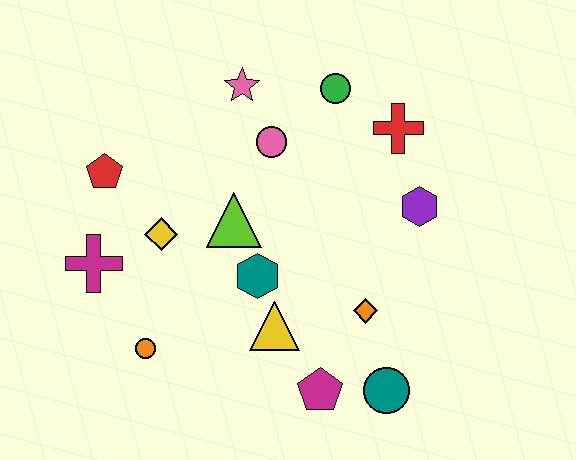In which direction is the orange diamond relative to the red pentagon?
The orange diamond is to the right of the red pentagon.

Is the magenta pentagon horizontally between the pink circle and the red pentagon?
No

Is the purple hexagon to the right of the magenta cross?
Yes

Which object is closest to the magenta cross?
The yellow diamond is closest to the magenta cross.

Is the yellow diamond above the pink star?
No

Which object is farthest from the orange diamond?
The red pentagon is farthest from the orange diamond.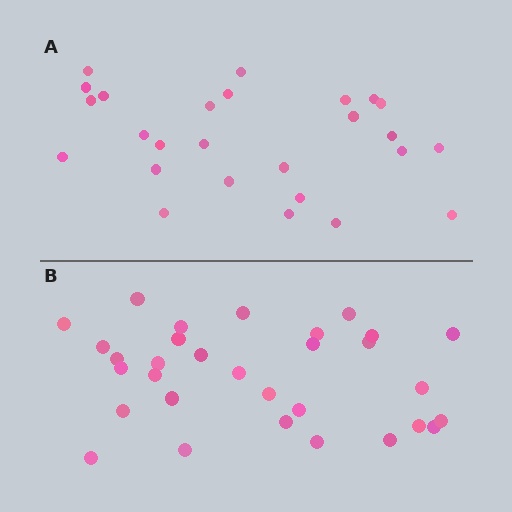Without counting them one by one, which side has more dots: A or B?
Region B (the bottom region) has more dots.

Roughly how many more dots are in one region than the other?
Region B has about 5 more dots than region A.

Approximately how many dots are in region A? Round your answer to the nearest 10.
About 30 dots. (The exact count is 26, which rounds to 30.)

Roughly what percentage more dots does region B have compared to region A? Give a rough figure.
About 20% more.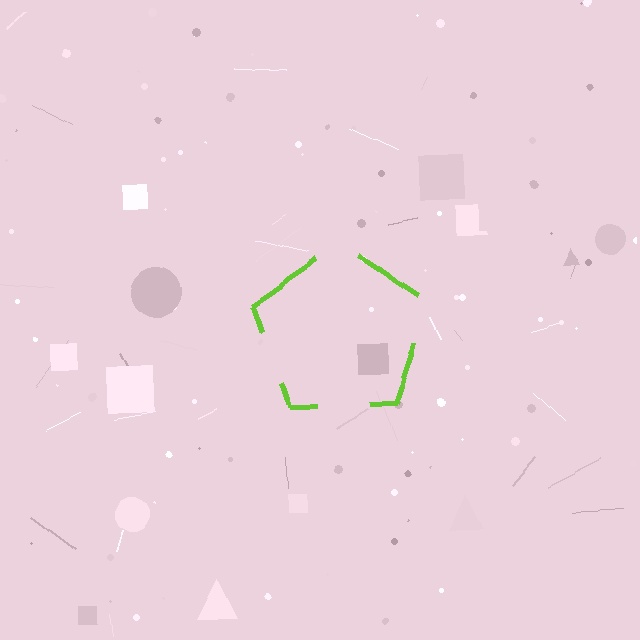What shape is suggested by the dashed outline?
The dashed outline suggests a pentagon.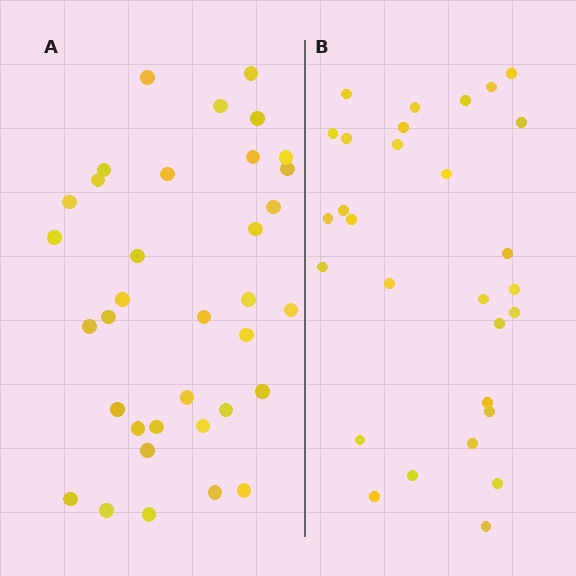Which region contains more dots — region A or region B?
Region A (the left region) has more dots.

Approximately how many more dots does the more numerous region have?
Region A has about 6 more dots than region B.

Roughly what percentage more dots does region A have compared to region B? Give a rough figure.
About 20% more.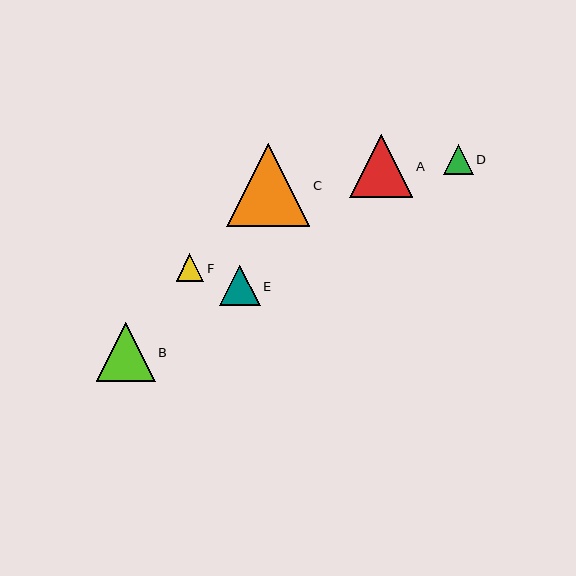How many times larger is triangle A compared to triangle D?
Triangle A is approximately 2.1 times the size of triangle D.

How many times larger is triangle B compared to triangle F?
Triangle B is approximately 2.2 times the size of triangle F.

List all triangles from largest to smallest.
From largest to smallest: C, A, B, E, D, F.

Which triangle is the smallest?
Triangle F is the smallest with a size of approximately 27 pixels.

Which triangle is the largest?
Triangle C is the largest with a size of approximately 84 pixels.